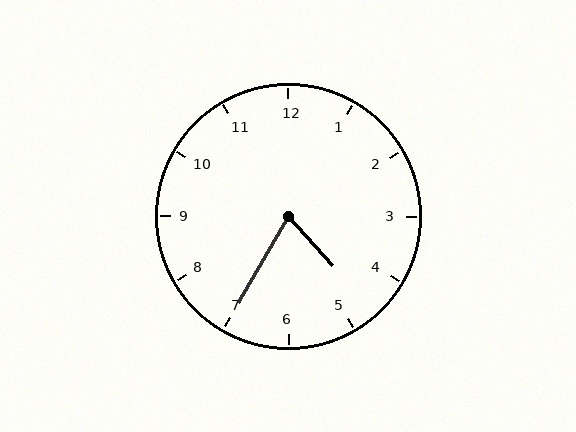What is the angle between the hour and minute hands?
Approximately 72 degrees.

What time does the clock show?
4:35.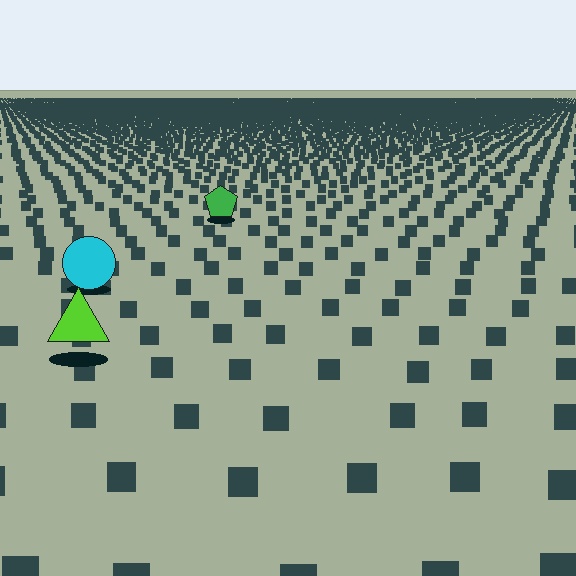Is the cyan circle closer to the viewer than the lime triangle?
No. The lime triangle is closer — you can tell from the texture gradient: the ground texture is coarser near it.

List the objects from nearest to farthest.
From nearest to farthest: the lime triangle, the cyan circle, the green pentagon.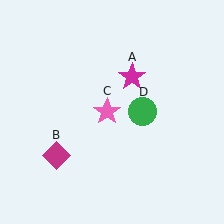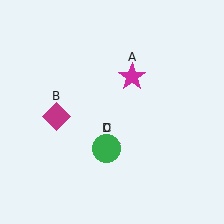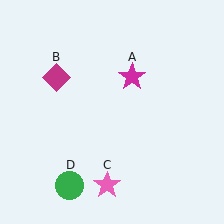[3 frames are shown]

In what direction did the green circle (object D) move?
The green circle (object D) moved down and to the left.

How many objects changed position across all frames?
3 objects changed position: magenta diamond (object B), pink star (object C), green circle (object D).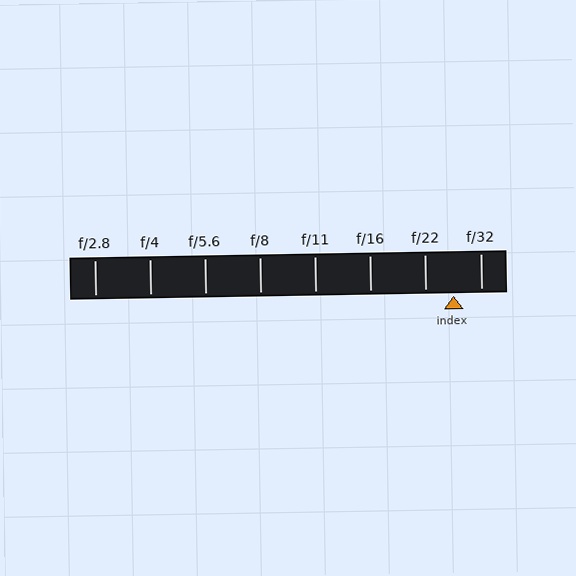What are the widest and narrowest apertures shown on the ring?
The widest aperture shown is f/2.8 and the narrowest is f/32.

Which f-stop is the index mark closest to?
The index mark is closest to f/32.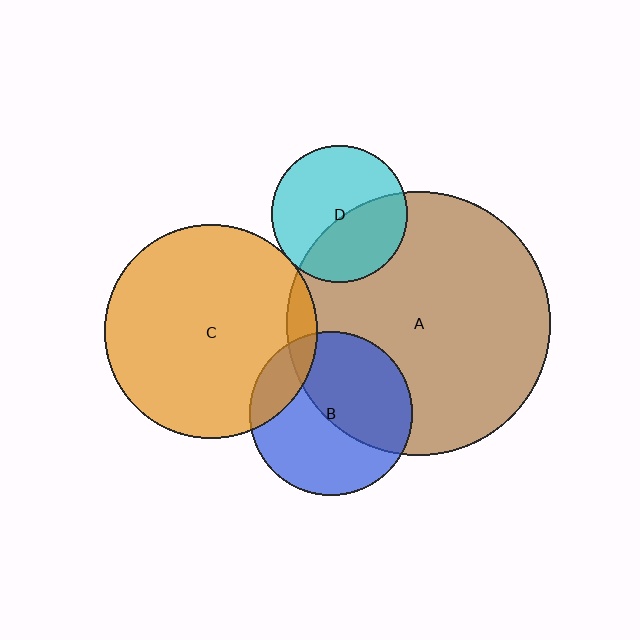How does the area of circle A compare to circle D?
Approximately 3.8 times.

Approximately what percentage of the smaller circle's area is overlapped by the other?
Approximately 40%.